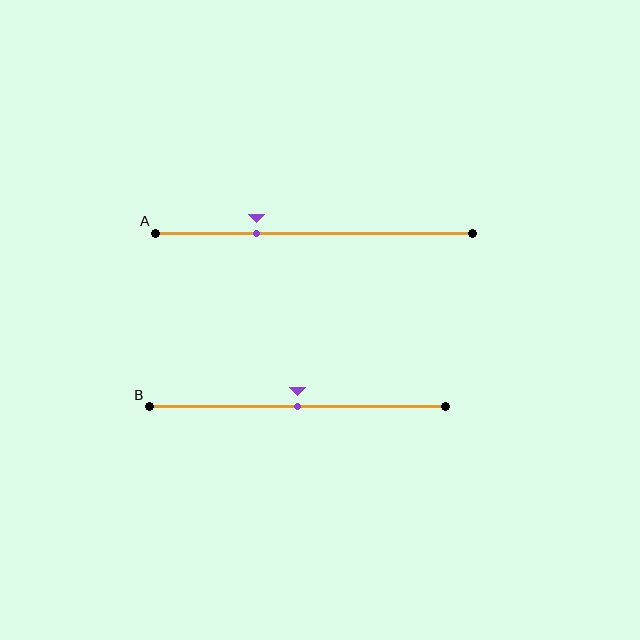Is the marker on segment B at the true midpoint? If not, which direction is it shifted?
Yes, the marker on segment B is at the true midpoint.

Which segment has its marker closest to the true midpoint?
Segment B has its marker closest to the true midpoint.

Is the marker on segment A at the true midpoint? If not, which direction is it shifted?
No, the marker on segment A is shifted to the left by about 18% of the segment length.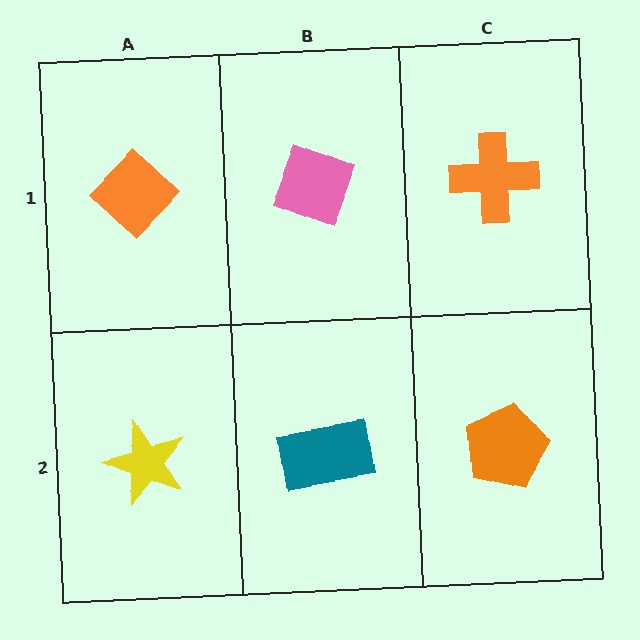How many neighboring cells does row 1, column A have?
2.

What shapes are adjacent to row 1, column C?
An orange pentagon (row 2, column C), a pink diamond (row 1, column B).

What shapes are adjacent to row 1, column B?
A teal rectangle (row 2, column B), an orange diamond (row 1, column A), an orange cross (row 1, column C).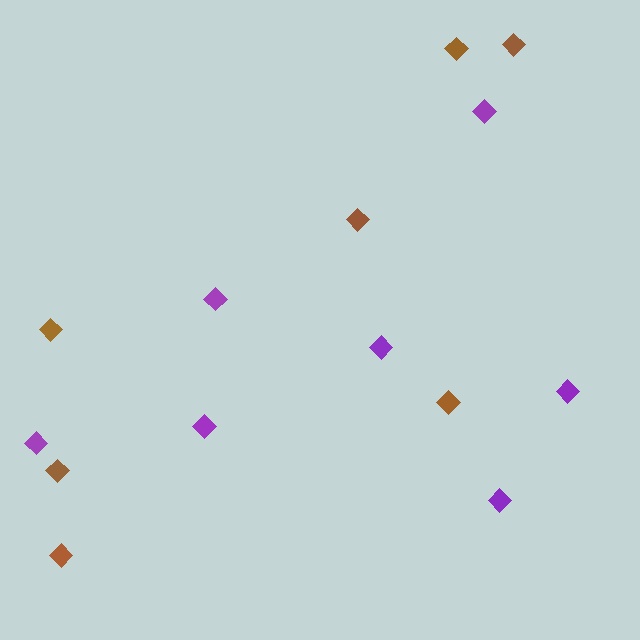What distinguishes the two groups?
There are 2 groups: one group of purple diamonds (7) and one group of brown diamonds (7).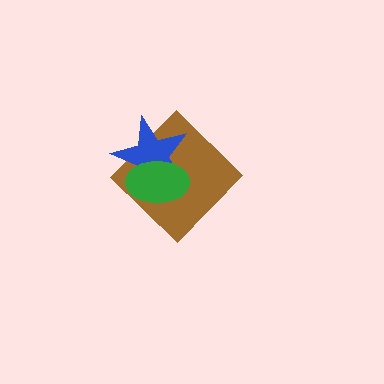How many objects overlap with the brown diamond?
2 objects overlap with the brown diamond.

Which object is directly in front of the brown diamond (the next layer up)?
The blue star is directly in front of the brown diamond.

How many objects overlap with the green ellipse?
2 objects overlap with the green ellipse.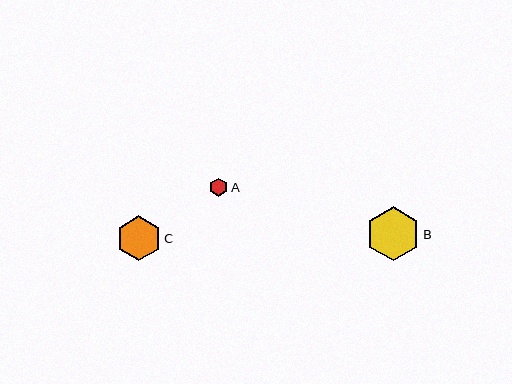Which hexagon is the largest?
Hexagon B is the largest with a size of approximately 54 pixels.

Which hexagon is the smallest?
Hexagon A is the smallest with a size of approximately 18 pixels.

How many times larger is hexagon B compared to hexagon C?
Hexagon B is approximately 1.2 times the size of hexagon C.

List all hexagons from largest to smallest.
From largest to smallest: B, C, A.